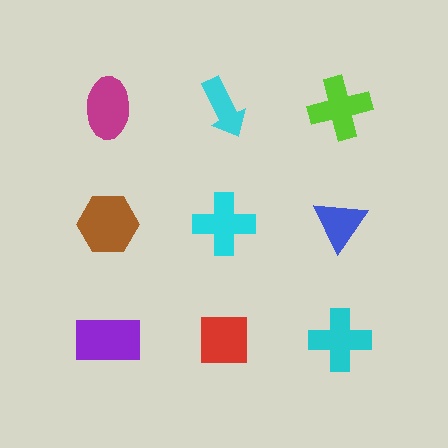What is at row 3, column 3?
A cyan cross.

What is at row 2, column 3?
A blue triangle.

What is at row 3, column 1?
A purple rectangle.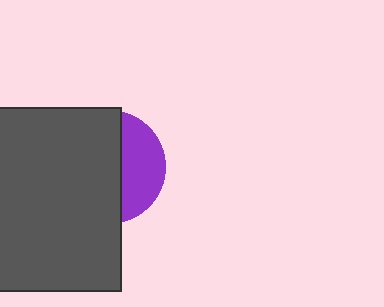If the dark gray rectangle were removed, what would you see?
You would see the complete purple circle.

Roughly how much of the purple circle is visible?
A small part of it is visible (roughly 36%).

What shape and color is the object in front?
The object in front is a dark gray rectangle.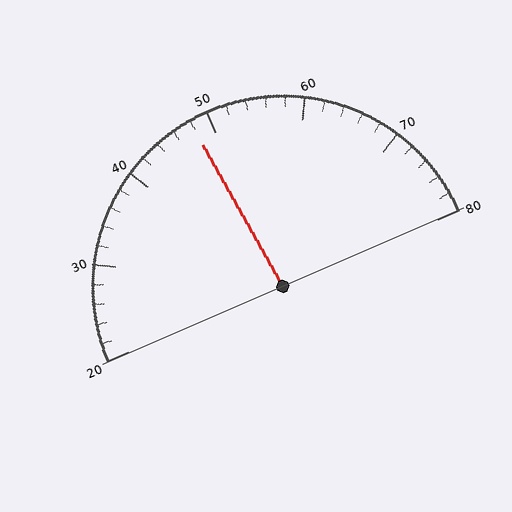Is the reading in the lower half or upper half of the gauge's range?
The reading is in the lower half of the range (20 to 80).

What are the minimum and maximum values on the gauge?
The gauge ranges from 20 to 80.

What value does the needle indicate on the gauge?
The needle indicates approximately 48.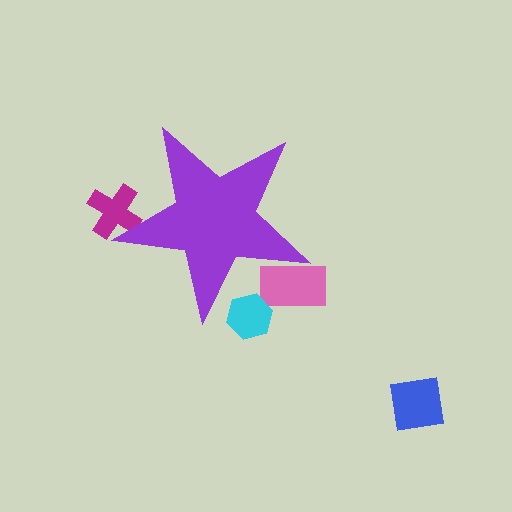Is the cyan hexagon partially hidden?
Yes, the cyan hexagon is partially hidden behind the purple star.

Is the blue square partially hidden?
No, the blue square is fully visible.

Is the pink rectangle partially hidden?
Yes, the pink rectangle is partially hidden behind the purple star.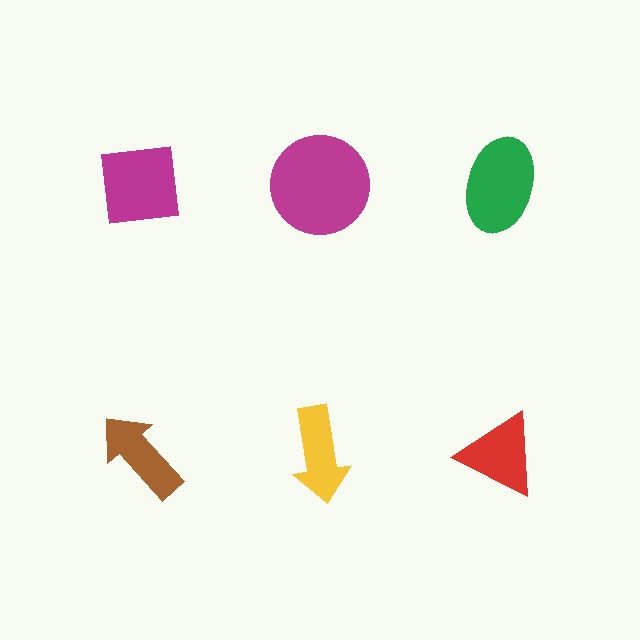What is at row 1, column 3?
A green ellipse.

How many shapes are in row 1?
3 shapes.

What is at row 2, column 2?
A yellow arrow.